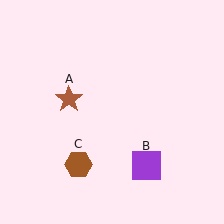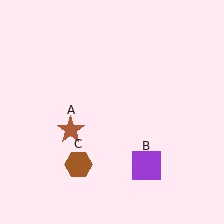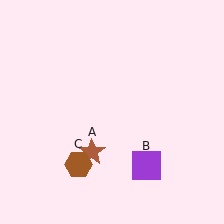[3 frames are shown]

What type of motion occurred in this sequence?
The brown star (object A) rotated counterclockwise around the center of the scene.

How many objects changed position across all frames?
1 object changed position: brown star (object A).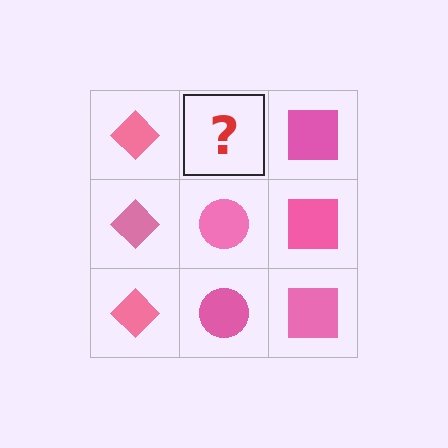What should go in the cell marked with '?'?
The missing cell should contain a pink circle.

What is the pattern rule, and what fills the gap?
The rule is that each column has a consistent shape. The gap should be filled with a pink circle.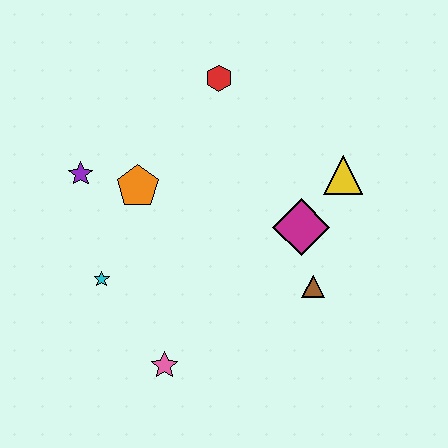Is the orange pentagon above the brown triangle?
Yes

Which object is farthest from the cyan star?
The yellow triangle is farthest from the cyan star.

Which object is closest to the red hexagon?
The orange pentagon is closest to the red hexagon.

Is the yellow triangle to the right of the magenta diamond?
Yes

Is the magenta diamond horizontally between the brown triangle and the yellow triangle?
No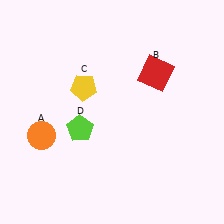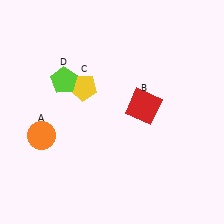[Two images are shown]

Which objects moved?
The objects that moved are: the red square (B), the lime pentagon (D).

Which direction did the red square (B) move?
The red square (B) moved down.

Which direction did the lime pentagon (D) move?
The lime pentagon (D) moved up.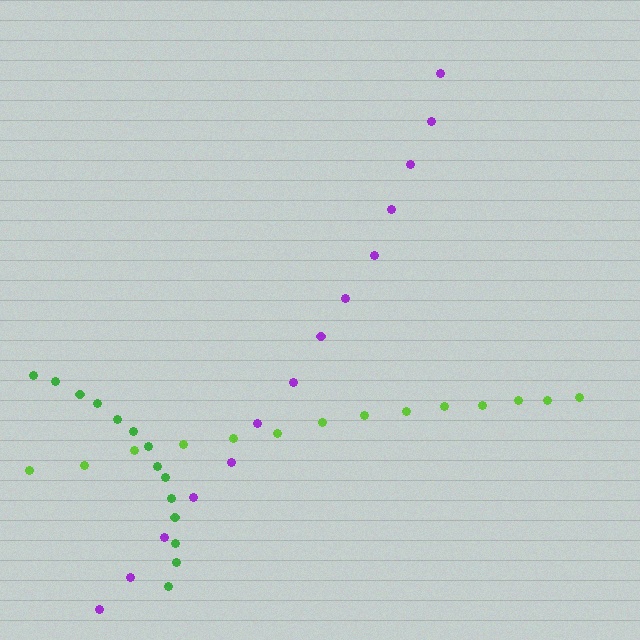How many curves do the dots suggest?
There are 3 distinct paths.